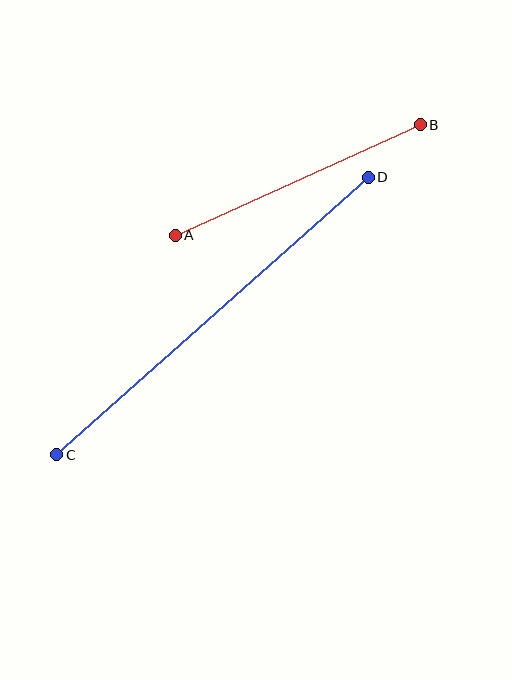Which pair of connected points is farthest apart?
Points C and D are farthest apart.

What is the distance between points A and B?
The distance is approximately 269 pixels.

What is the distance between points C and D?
The distance is approximately 417 pixels.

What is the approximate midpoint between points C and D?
The midpoint is at approximately (212, 316) pixels.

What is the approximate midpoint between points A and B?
The midpoint is at approximately (298, 180) pixels.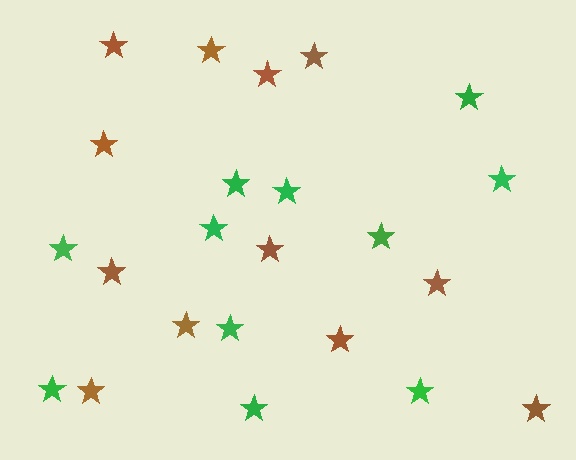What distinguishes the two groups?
There are 2 groups: one group of green stars (11) and one group of brown stars (12).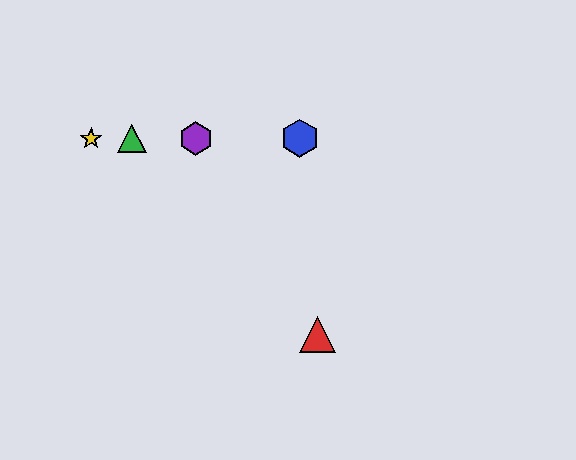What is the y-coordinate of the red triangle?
The red triangle is at y≈334.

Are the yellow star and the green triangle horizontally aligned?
Yes, both are at y≈138.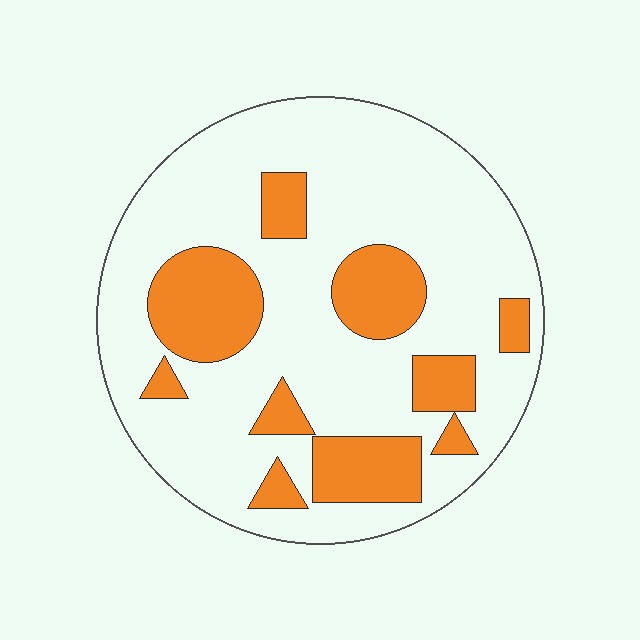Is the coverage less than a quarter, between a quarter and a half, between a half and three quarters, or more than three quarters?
Between a quarter and a half.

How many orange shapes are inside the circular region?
10.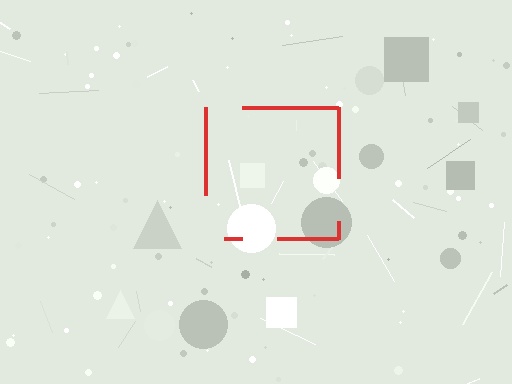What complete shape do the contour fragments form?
The contour fragments form a square.